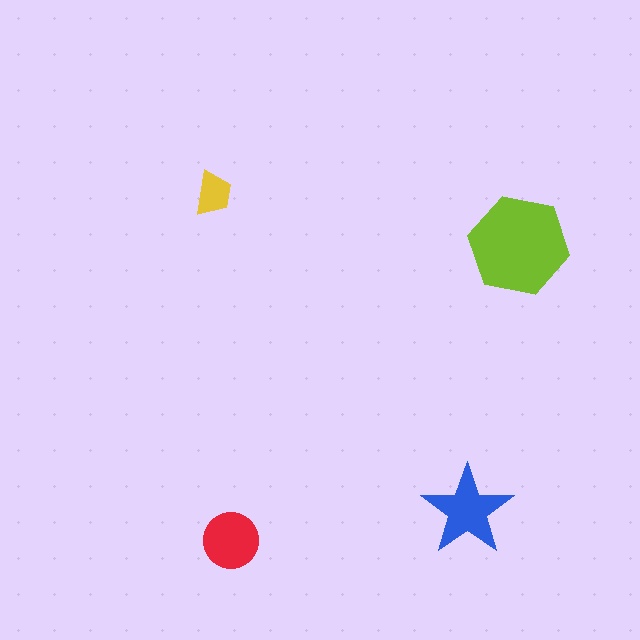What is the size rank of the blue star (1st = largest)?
2nd.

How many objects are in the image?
There are 4 objects in the image.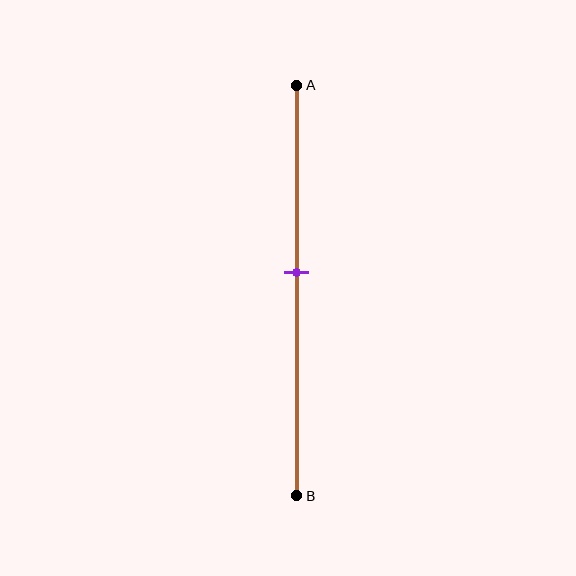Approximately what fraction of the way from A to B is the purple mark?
The purple mark is approximately 45% of the way from A to B.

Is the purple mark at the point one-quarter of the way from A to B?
No, the mark is at about 45% from A, not at the 25% one-quarter point.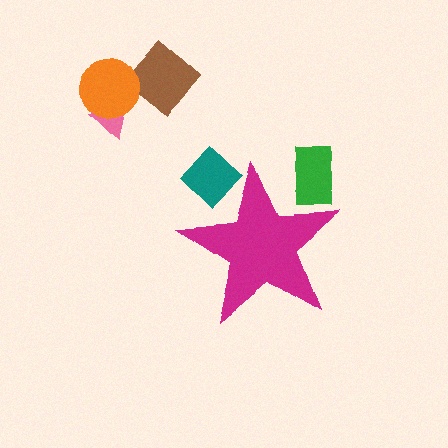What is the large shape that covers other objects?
A magenta star.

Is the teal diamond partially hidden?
Yes, the teal diamond is partially hidden behind the magenta star.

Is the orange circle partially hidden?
No, the orange circle is fully visible.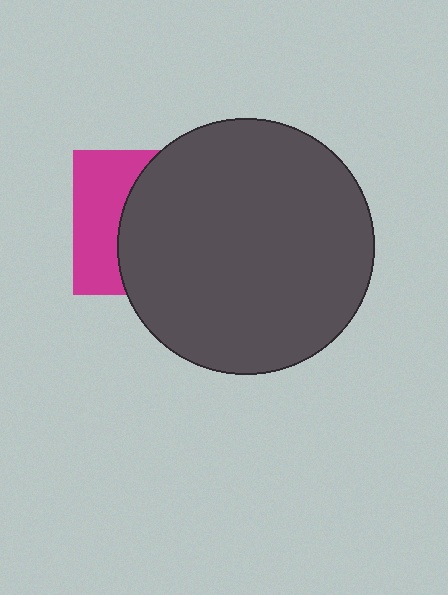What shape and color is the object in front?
The object in front is a dark gray circle.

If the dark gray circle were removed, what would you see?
You would see the complete magenta square.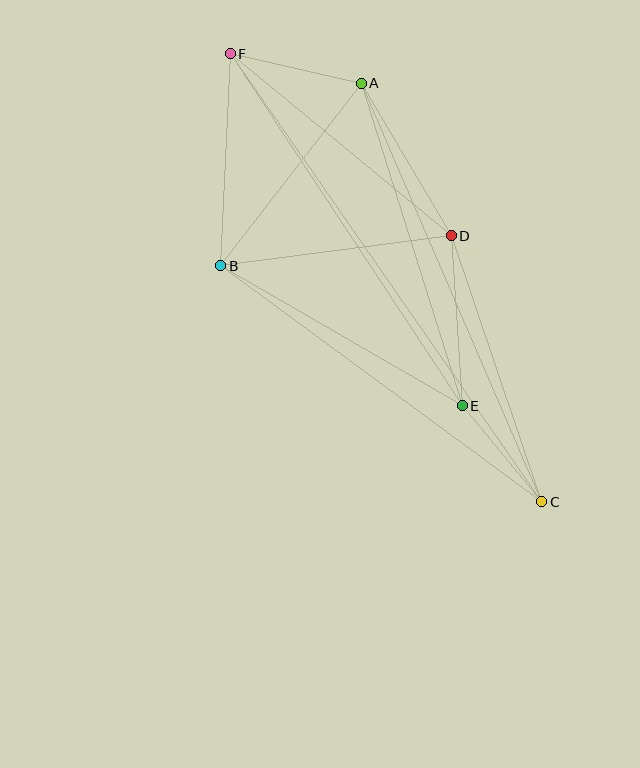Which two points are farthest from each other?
Points C and F are farthest from each other.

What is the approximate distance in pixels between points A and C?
The distance between A and C is approximately 456 pixels.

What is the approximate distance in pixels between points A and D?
The distance between A and D is approximately 177 pixels.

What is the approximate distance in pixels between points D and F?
The distance between D and F is approximately 286 pixels.